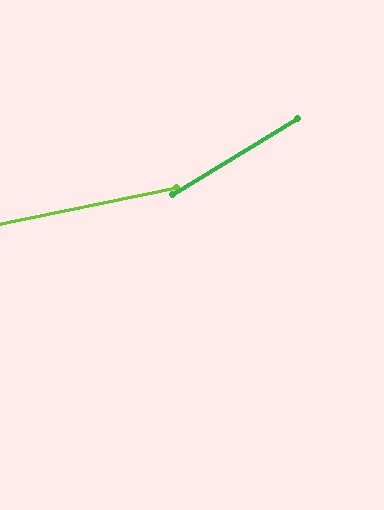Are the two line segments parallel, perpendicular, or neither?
Neither parallel nor perpendicular — they differ by about 20°.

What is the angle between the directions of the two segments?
Approximately 20 degrees.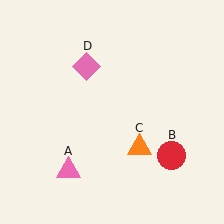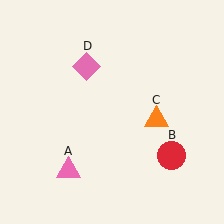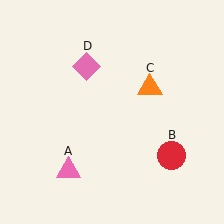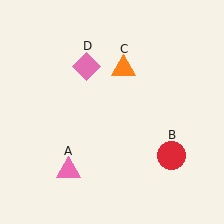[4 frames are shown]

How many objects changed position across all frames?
1 object changed position: orange triangle (object C).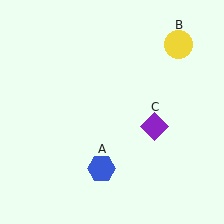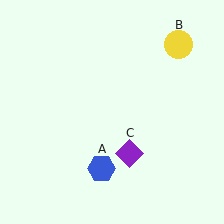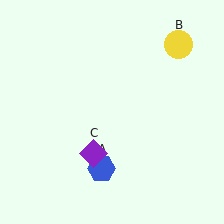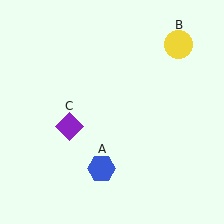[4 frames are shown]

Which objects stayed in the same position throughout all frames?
Blue hexagon (object A) and yellow circle (object B) remained stationary.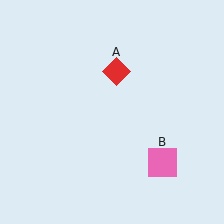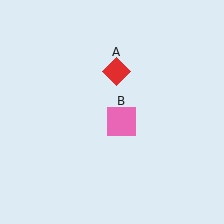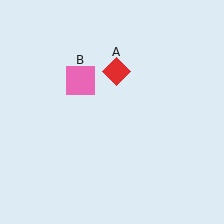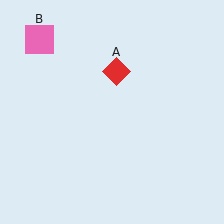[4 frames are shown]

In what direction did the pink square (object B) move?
The pink square (object B) moved up and to the left.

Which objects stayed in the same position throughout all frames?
Red diamond (object A) remained stationary.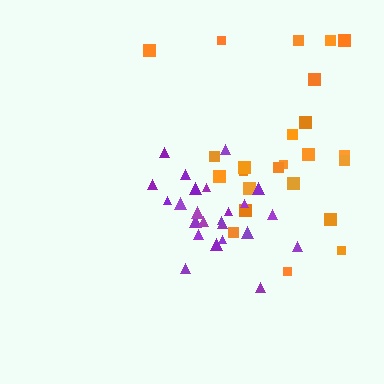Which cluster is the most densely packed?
Purple.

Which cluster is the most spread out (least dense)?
Orange.